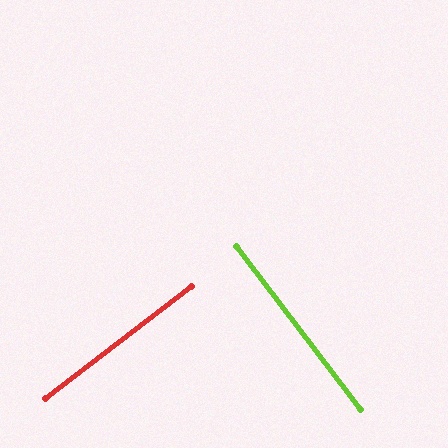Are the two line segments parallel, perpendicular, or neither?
Perpendicular — they meet at approximately 90°.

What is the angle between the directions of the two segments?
Approximately 90 degrees.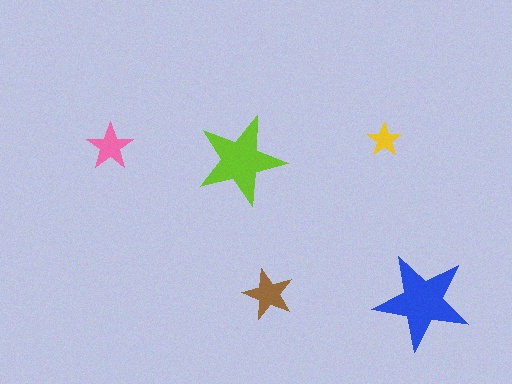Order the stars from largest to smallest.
the blue one, the lime one, the brown one, the pink one, the yellow one.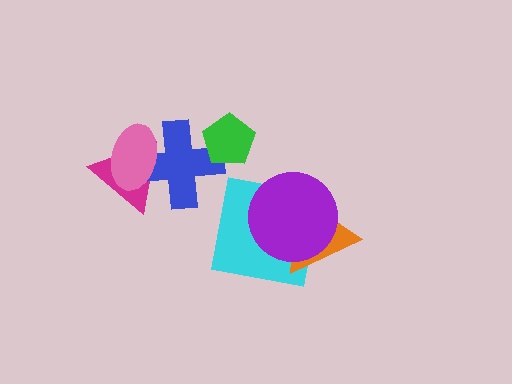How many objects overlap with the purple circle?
2 objects overlap with the purple circle.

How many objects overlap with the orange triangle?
2 objects overlap with the orange triangle.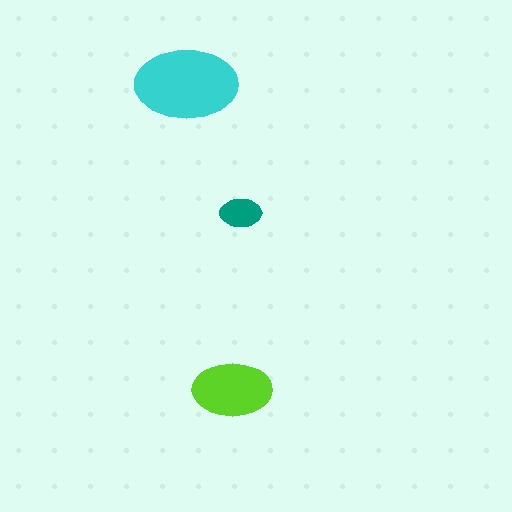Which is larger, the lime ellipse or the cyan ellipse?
The cyan one.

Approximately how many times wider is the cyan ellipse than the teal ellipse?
About 2.5 times wider.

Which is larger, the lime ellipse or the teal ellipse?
The lime one.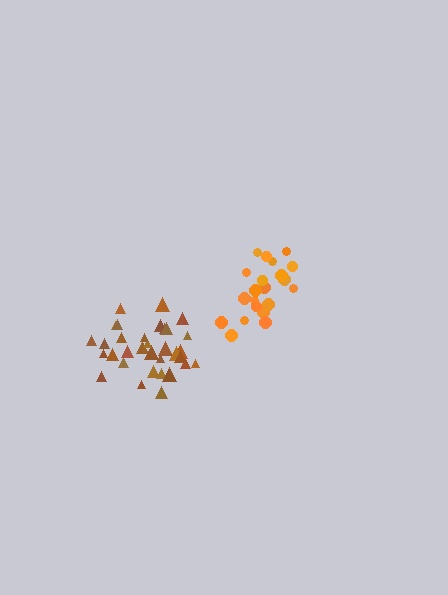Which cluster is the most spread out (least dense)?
Brown.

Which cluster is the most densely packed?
Orange.